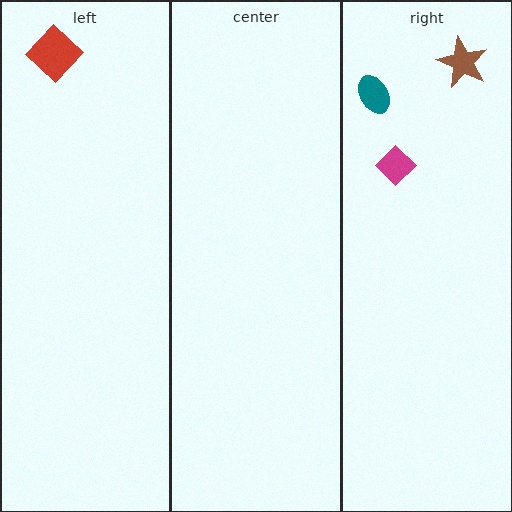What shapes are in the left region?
The red diamond.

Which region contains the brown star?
The right region.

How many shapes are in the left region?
1.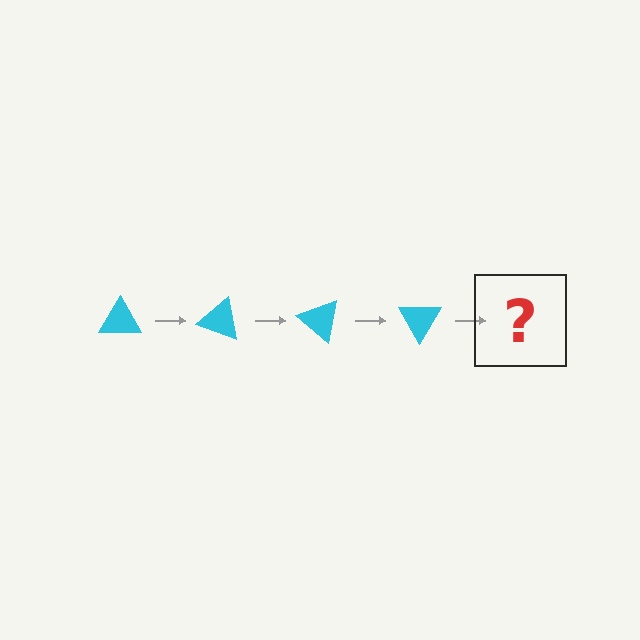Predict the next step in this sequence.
The next step is a cyan triangle rotated 80 degrees.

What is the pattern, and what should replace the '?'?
The pattern is that the triangle rotates 20 degrees each step. The '?' should be a cyan triangle rotated 80 degrees.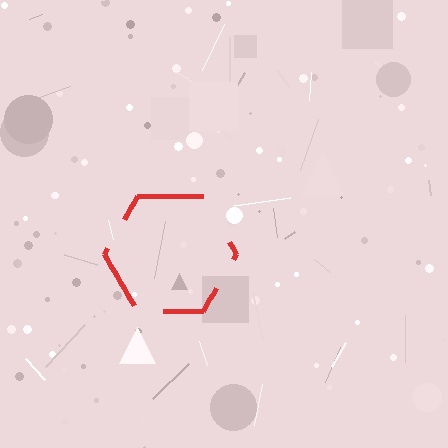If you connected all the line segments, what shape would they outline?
They would outline a hexagon.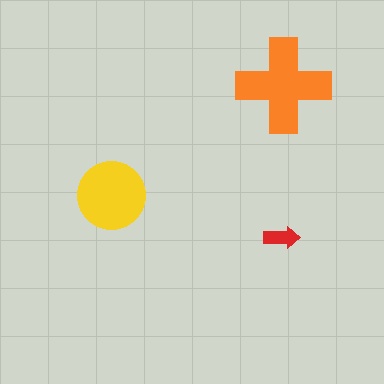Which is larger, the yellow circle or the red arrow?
The yellow circle.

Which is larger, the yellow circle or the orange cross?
The orange cross.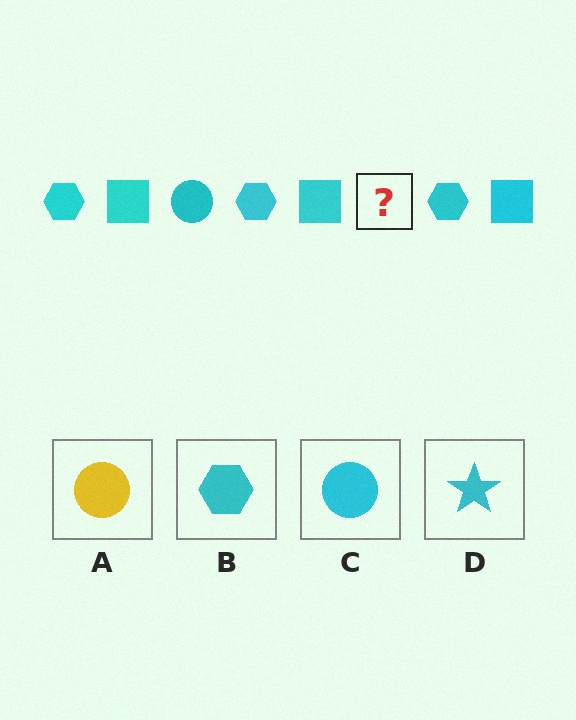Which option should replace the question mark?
Option C.